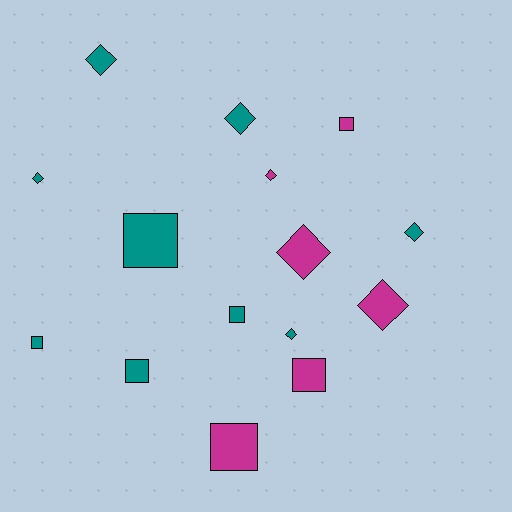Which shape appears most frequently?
Diamond, with 8 objects.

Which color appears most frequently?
Teal, with 9 objects.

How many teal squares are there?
There are 4 teal squares.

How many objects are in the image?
There are 15 objects.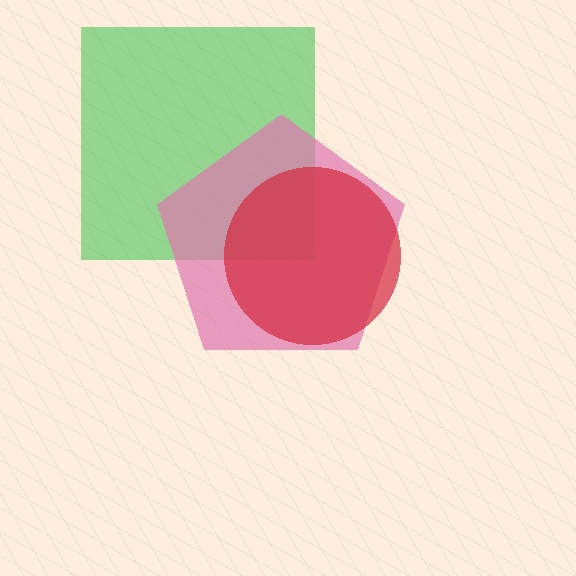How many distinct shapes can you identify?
There are 3 distinct shapes: a green square, a pink pentagon, a red circle.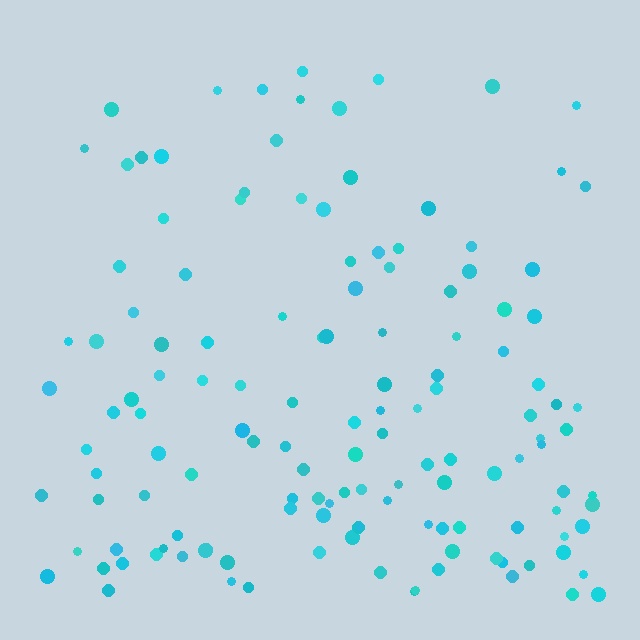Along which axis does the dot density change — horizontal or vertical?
Vertical.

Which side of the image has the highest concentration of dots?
The bottom.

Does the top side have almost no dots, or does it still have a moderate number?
Still a moderate number, just noticeably fewer than the bottom.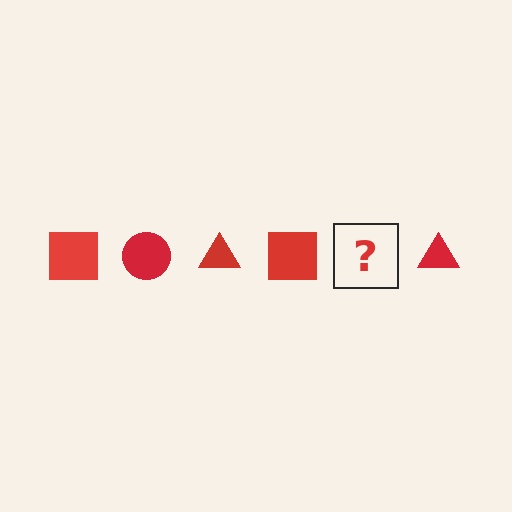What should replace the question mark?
The question mark should be replaced with a red circle.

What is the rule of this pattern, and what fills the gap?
The rule is that the pattern cycles through square, circle, triangle shapes in red. The gap should be filled with a red circle.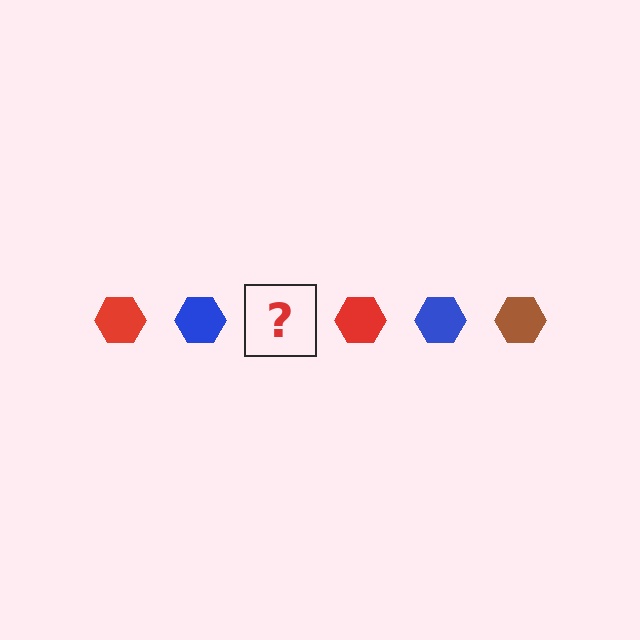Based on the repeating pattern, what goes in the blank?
The blank should be a brown hexagon.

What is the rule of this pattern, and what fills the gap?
The rule is that the pattern cycles through red, blue, brown hexagons. The gap should be filled with a brown hexagon.